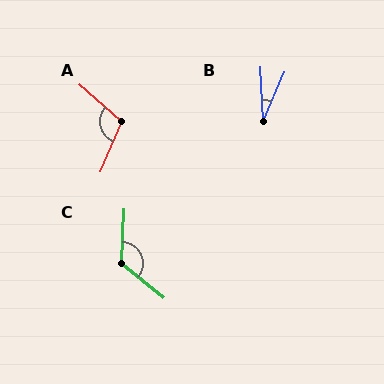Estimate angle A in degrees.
Approximately 108 degrees.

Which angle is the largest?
C, at approximately 126 degrees.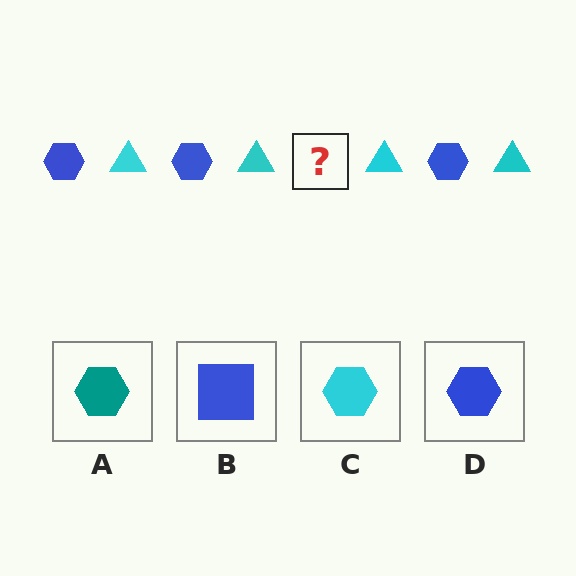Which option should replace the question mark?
Option D.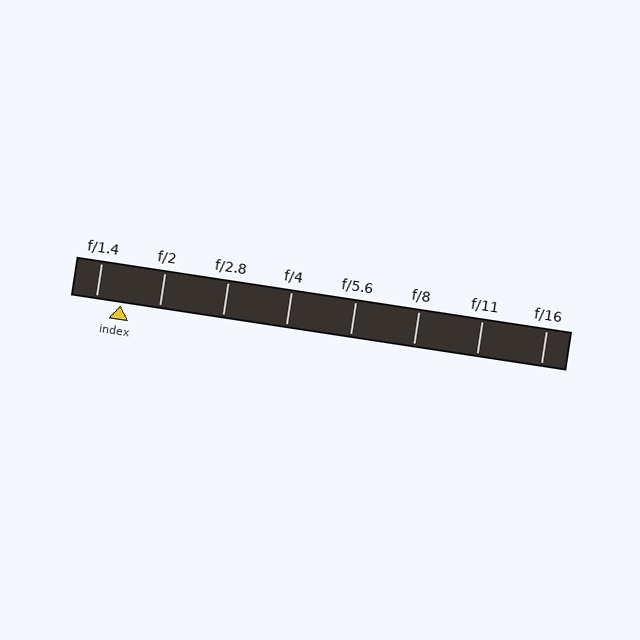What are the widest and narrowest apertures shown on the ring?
The widest aperture shown is f/1.4 and the narrowest is f/16.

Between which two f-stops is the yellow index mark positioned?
The index mark is between f/1.4 and f/2.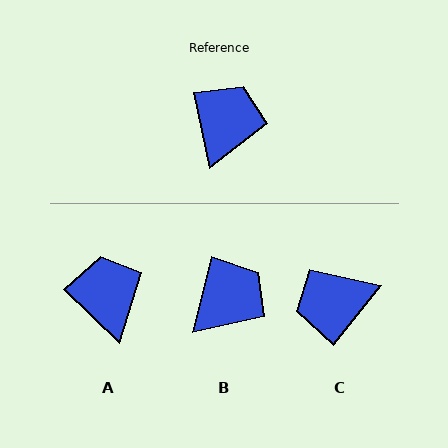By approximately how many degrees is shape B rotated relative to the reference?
Approximately 25 degrees clockwise.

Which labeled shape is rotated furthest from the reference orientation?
C, about 130 degrees away.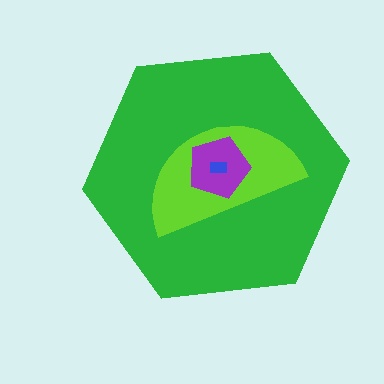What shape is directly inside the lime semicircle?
The purple pentagon.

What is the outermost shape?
The green hexagon.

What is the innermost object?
The blue rectangle.